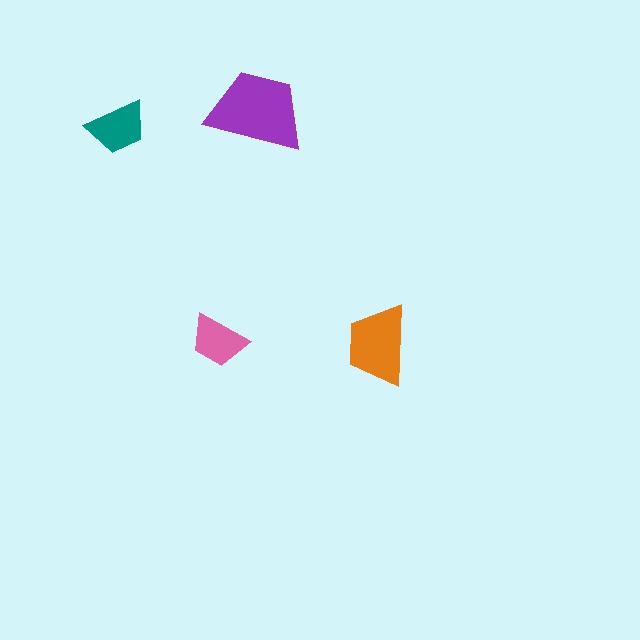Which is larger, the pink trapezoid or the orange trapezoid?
The orange one.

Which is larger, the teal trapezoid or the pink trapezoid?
The teal one.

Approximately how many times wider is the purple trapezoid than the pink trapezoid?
About 1.5 times wider.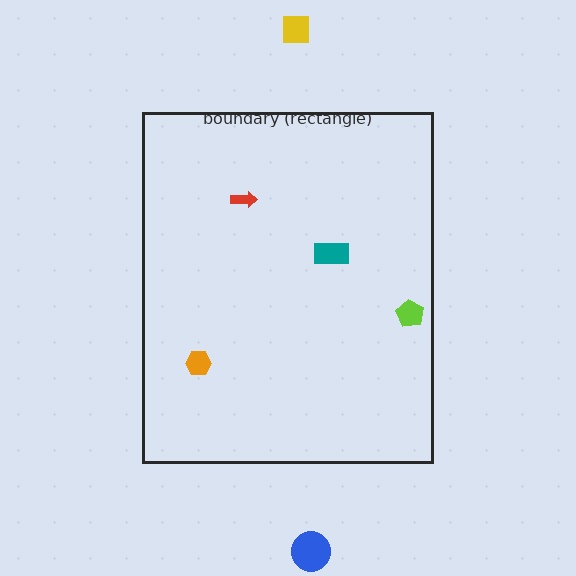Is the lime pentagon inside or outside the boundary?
Inside.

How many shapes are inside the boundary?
4 inside, 2 outside.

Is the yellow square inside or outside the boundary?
Outside.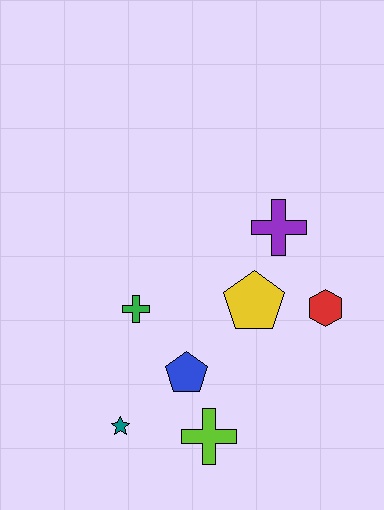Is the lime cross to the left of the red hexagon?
Yes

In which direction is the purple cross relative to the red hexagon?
The purple cross is above the red hexagon.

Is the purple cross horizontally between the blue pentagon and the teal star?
No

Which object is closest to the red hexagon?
The yellow pentagon is closest to the red hexagon.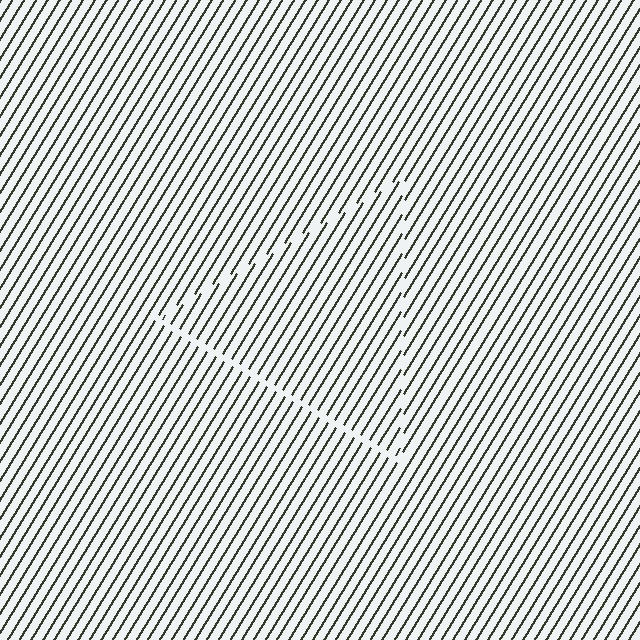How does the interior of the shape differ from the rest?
The interior of the shape contains the same grating, shifted by half a period — the contour is defined by the phase discontinuity where line-ends from the inner and outer gratings abut.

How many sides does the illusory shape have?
3 sides — the line-ends trace a triangle.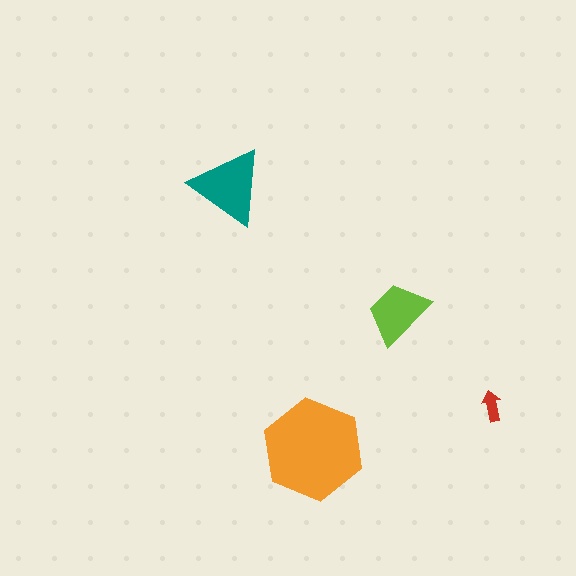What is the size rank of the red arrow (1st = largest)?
4th.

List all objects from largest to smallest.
The orange hexagon, the teal triangle, the lime trapezoid, the red arrow.